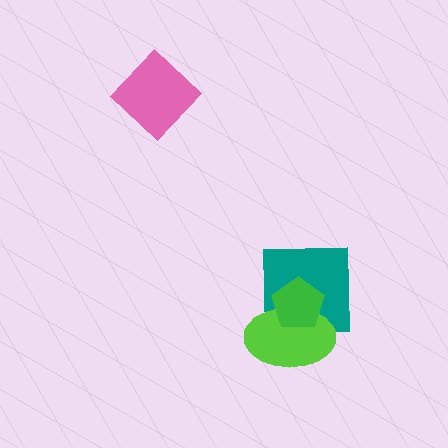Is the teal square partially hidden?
Yes, it is partially covered by another shape.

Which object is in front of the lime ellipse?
The green pentagon is in front of the lime ellipse.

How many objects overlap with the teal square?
2 objects overlap with the teal square.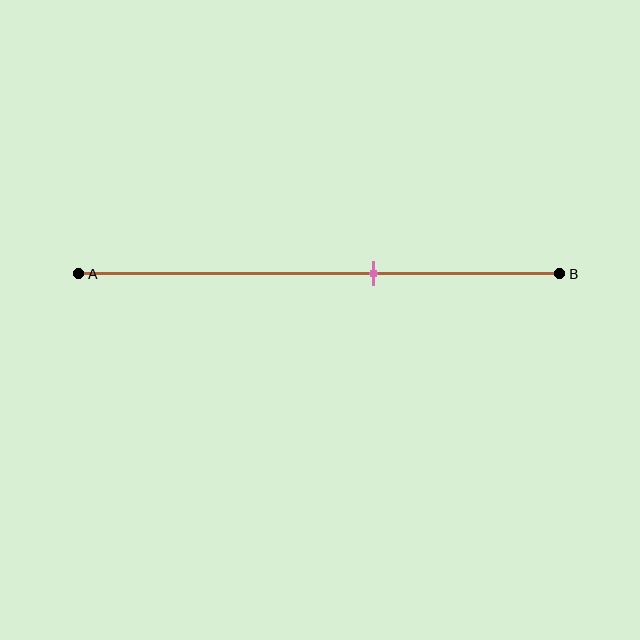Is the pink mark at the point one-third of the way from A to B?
No, the mark is at about 60% from A, not at the 33% one-third point.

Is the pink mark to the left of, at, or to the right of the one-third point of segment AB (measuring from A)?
The pink mark is to the right of the one-third point of segment AB.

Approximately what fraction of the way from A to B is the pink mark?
The pink mark is approximately 60% of the way from A to B.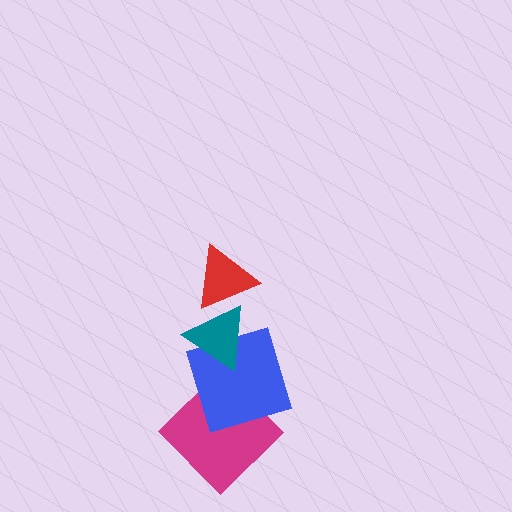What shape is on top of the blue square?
The teal triangle is on top of the blue square.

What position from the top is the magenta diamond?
The magenta diamond is 4th from the top.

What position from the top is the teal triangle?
The teal triangle is 2nd from the top.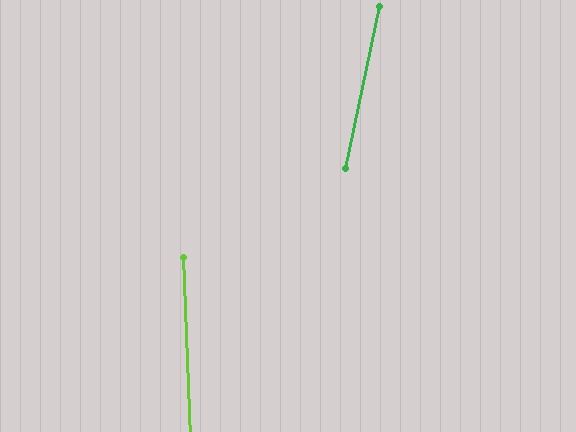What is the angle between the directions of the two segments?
Approximately 14 degrees.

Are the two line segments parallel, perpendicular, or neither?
Neither parallel nor perpendicular — they differ by about 14°.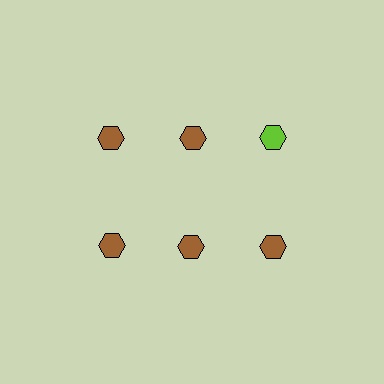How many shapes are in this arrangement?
There are 6 shapes arranged in a grid pattern.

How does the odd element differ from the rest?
It has a different color: lime instead of brown.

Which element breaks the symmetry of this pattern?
The lime hexagon in the top row, center column breaks the symmetry. All other shapes are brown hexagons.